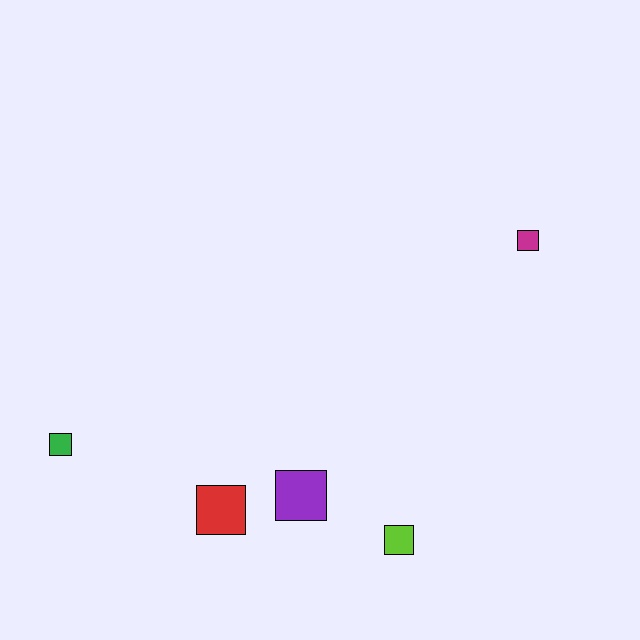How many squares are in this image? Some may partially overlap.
There are 5 squares.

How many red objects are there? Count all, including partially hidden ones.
There is 1 red object.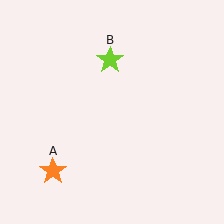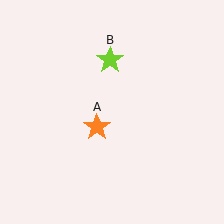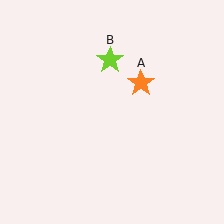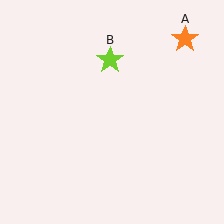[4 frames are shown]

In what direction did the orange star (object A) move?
The orange star (object A) moved up and to the right.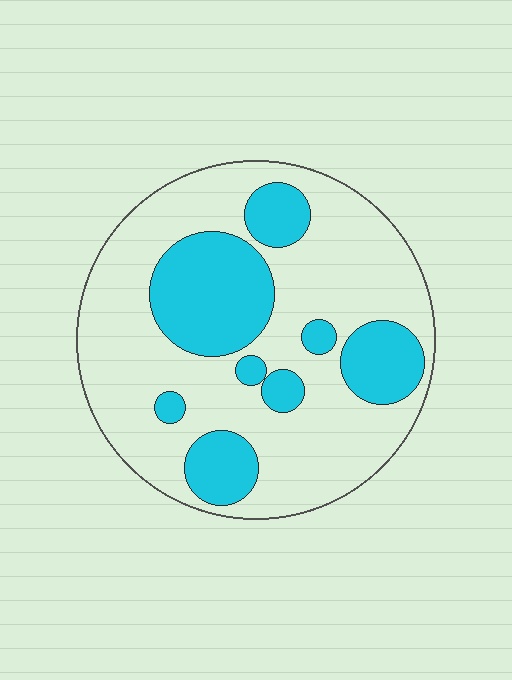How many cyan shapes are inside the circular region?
8.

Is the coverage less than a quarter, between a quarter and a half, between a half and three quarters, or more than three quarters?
Between a quarter and a half.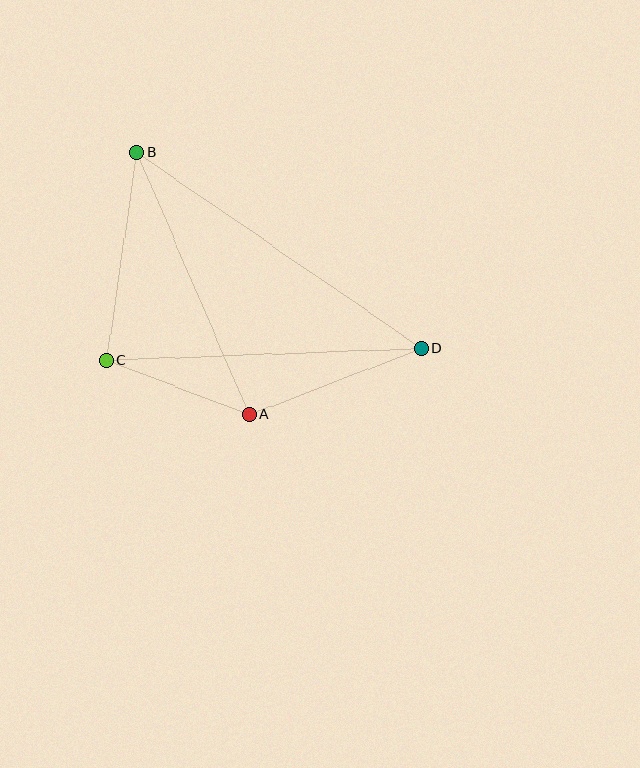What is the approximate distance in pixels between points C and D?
The distance between C and D is approximately 315 pixels.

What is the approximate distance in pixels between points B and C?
The distance between B and C is approximately 210 pixels.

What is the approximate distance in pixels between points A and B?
The distance between A and B is approximately 285 pixels.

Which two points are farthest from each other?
Points B and D are farthest from each other.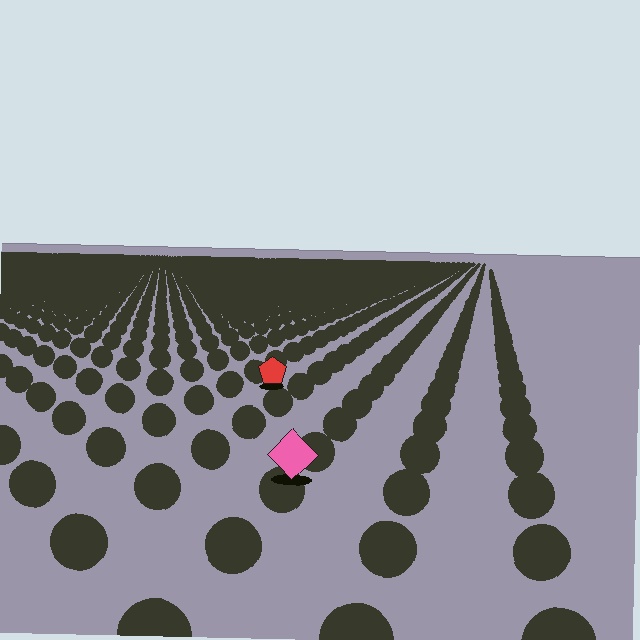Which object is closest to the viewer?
The pink diamond is closest. The texture marks near it are larger and more spread out.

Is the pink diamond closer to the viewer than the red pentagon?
Yes. The pink diamond is closer — you can tell from the texture gradient: the ground texture is coarser near it.